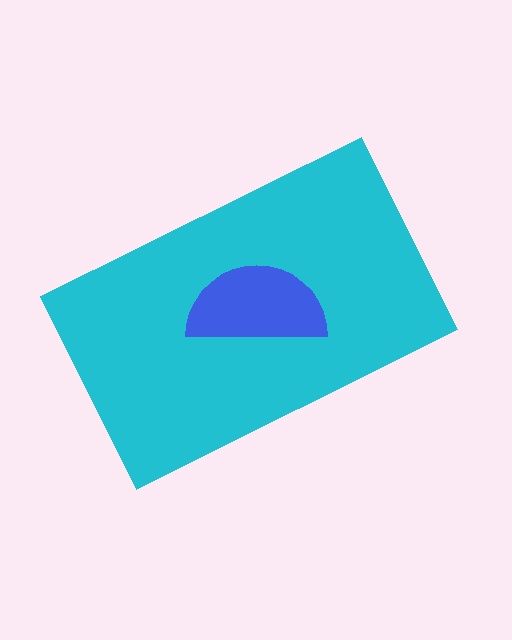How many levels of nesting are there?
2.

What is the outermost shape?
The cyan rectangle.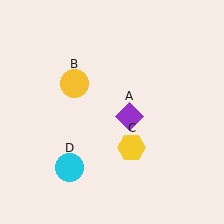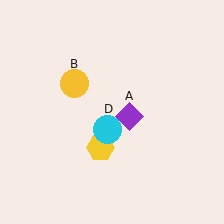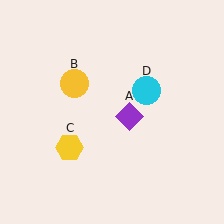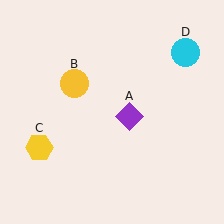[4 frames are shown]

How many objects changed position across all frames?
2 objects changed position: yellow hexagon (object C), cyan circle (object D).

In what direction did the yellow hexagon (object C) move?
The yellow hexagon (object C) moved left.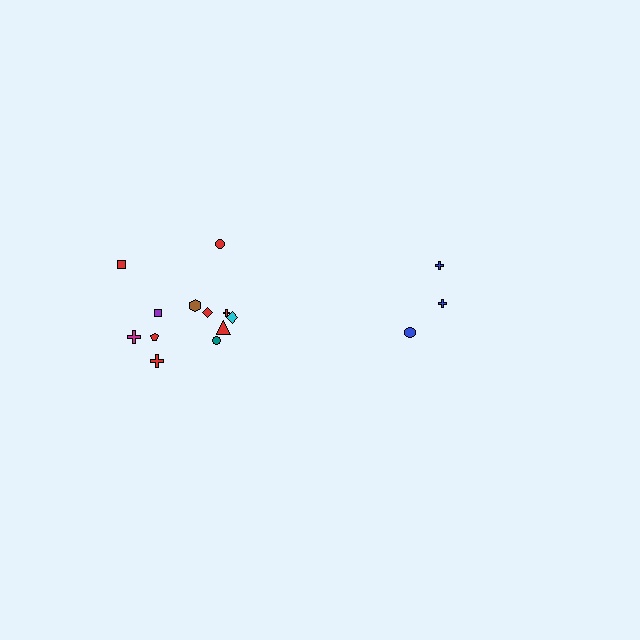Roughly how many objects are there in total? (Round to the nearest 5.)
Roughly 15 objects in total.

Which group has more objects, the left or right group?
The left group.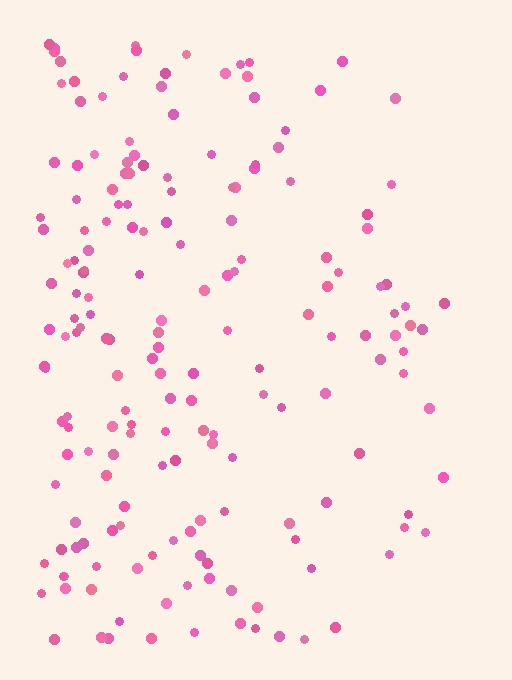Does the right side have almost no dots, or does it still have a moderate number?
Still a moderate number, just noticeably fewer than the left.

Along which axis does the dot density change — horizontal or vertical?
Horizontal.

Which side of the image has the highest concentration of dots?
The left.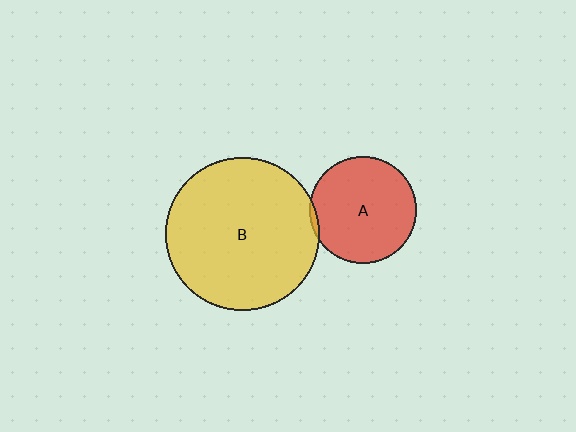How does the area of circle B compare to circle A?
Approximately 2.0 times.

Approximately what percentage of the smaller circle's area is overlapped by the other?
Approximately 5%.